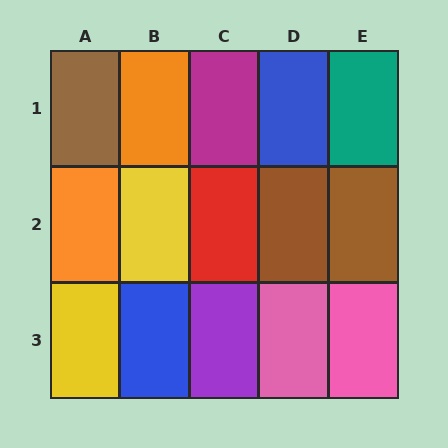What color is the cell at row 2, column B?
Yellow.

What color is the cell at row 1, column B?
Orange.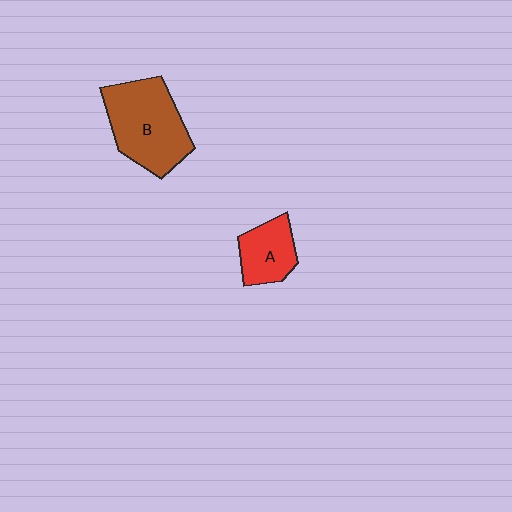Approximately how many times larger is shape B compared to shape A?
Approximately 1.9 times.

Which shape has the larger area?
Shape B (brown).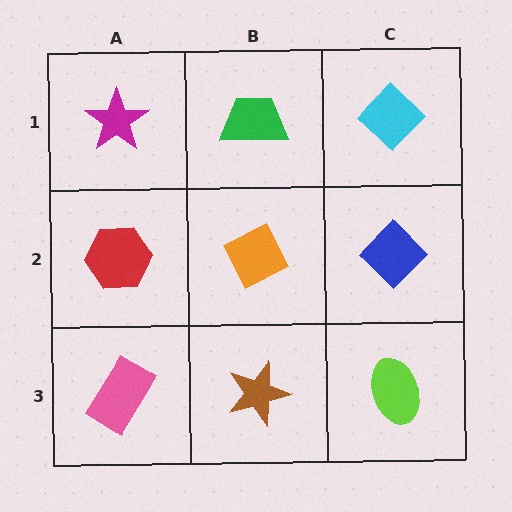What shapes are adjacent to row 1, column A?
A red hexagon (row 2, column A), a green trapezoid (row 1, column B).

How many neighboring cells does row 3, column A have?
2.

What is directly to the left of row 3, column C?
A brown star.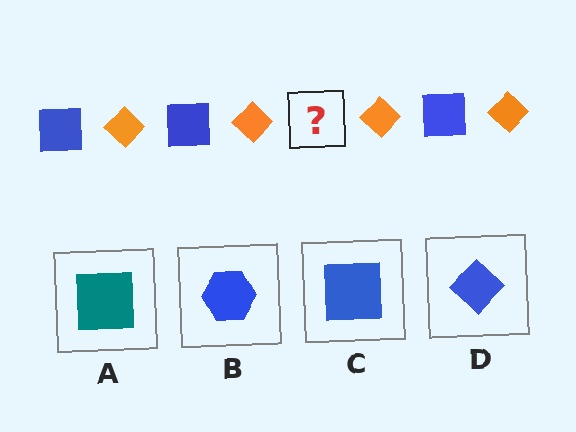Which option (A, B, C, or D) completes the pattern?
C.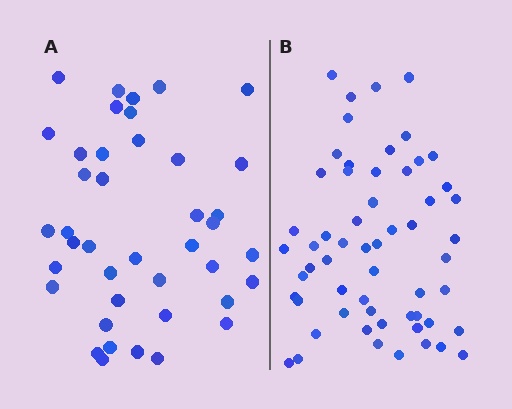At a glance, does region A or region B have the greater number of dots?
Region B (the right region) has more dots.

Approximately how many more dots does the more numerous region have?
Region B has approximately 15 more dots than region A.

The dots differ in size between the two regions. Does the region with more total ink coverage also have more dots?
No. Region A has more total ink coverage because its dots are larger, but region B actually contains more individual dots. Total area can be misleading — the number of items is what matters here.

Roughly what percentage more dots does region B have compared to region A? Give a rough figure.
About 40% more.